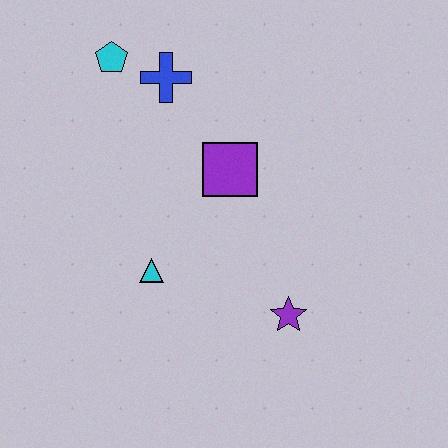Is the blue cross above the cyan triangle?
Yes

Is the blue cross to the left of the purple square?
Yes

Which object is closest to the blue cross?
The cyan pentagon is closest to the blue cross.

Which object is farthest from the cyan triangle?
The cyan pentagon is farthest from the cyan triangle.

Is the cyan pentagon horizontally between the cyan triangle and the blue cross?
No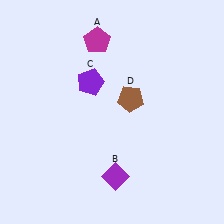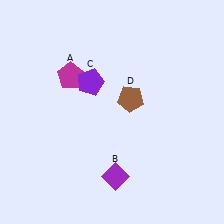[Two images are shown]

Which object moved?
The magenta pentagon (A) moved down.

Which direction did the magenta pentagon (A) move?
The magenta pentagon (A) moved down.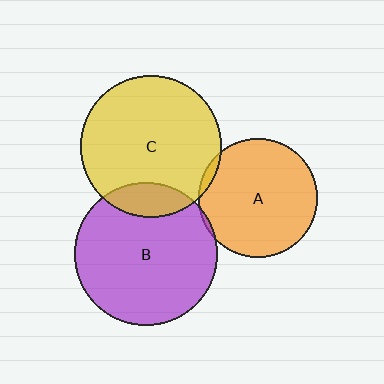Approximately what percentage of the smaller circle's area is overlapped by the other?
Approximately 5%.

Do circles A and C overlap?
Yes.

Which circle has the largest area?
Circle B (purple).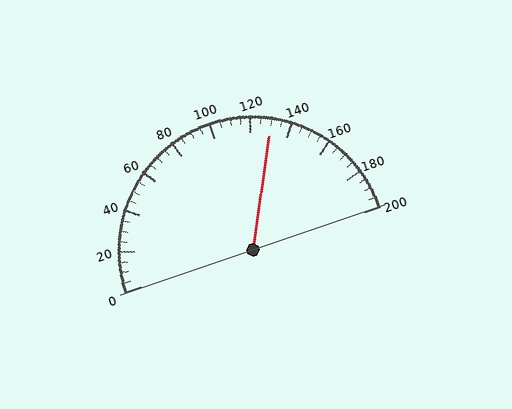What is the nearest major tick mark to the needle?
The nearest major tick mark is 120.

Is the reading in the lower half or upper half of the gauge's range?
The reading is in the upper half of the range (0 to 200).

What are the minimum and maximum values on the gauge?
The gauge ranges from 0 to 200.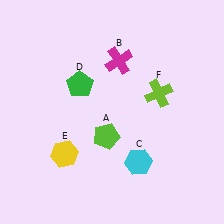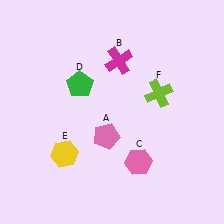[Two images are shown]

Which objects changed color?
A changed from lime to pink. C changed from cyan to pink.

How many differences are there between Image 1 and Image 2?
There are 2 differences between the two images.